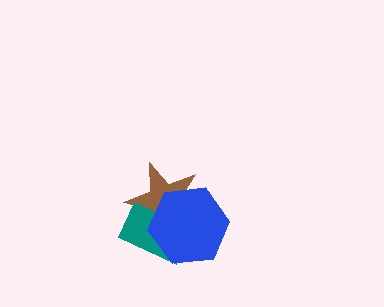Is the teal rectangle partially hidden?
Yes, it is partially covered by another shape.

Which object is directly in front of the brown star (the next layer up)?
The teal rectangle is directly in front of the brown star.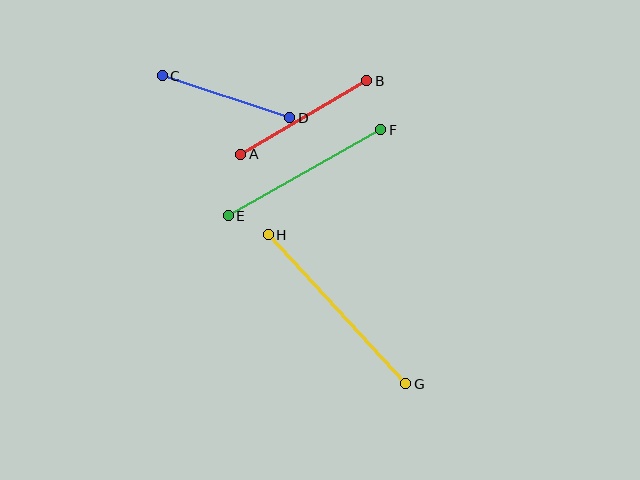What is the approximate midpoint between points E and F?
The midpoint is at approximately (305, 173) pixels.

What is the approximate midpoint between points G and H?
The midpoint is at approximately (337, 309) pixels.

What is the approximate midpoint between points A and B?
The midpoint is at approximately (304, 117) pixels.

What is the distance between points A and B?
The distance is approximately 146 pixels.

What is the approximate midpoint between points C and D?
The midpoint is at approximately (226, 97) pixels.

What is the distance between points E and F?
The distance is approximately 175 pixels.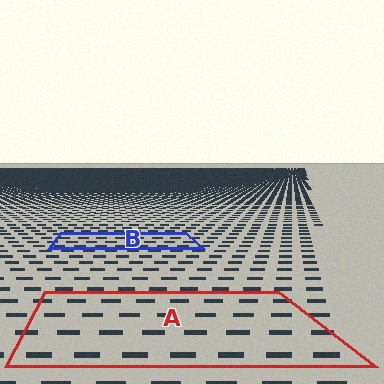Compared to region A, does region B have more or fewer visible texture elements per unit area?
Region B has more texture elements per unit area — they are packed more densely because it is farther away.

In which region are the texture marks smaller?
The texture marks are smaller in region B, because it is farther away.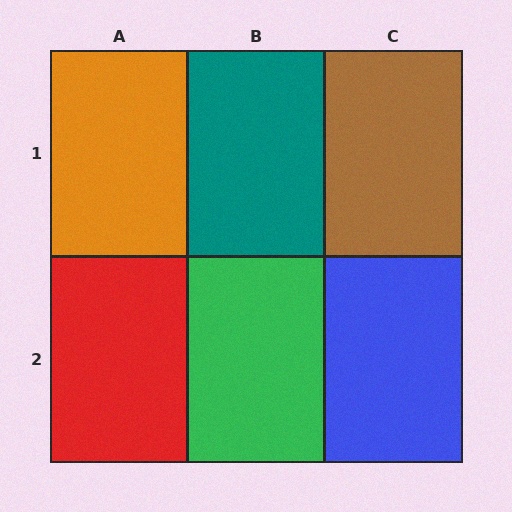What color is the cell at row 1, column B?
Teal.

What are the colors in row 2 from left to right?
Red, green, blue.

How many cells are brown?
1 cell is brown.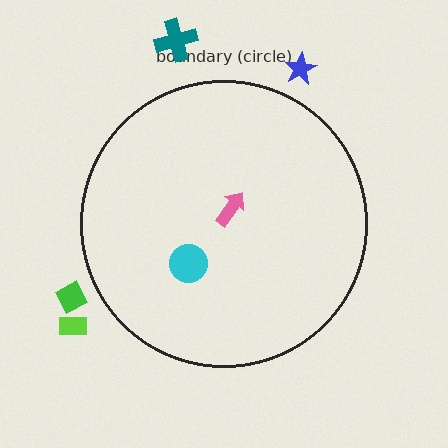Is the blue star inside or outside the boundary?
Outside.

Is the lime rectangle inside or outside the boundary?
Outside.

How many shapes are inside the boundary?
2 inside, 4 outside.